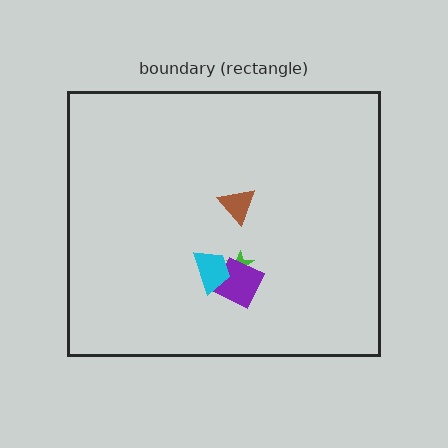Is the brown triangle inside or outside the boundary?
Inside.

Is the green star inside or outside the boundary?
Inside.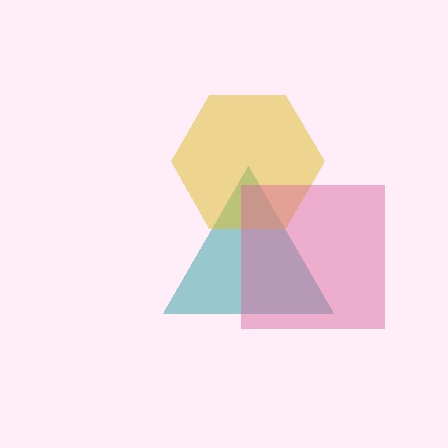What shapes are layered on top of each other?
The layered shapes are: a teal triangle, a yellow hexagon, a pink square.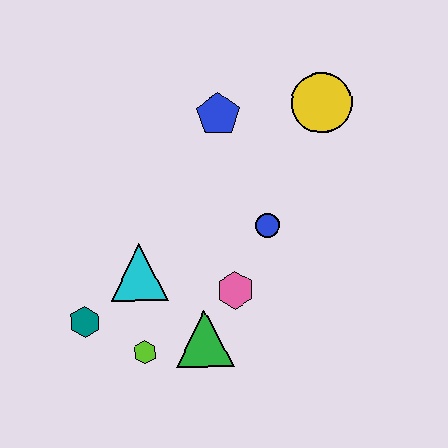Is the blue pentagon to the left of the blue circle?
Yes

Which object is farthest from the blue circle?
The teal hexagon is farthest from the blue circle.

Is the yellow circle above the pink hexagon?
Yes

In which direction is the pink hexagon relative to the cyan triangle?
The pink hexagon is to the right of the cyan triangle.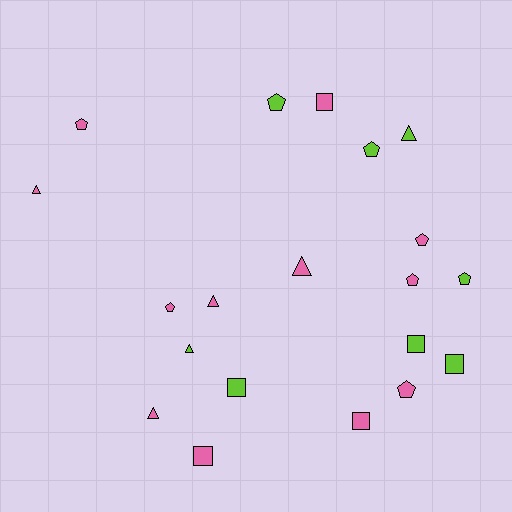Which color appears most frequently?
Pink, with 12 objects.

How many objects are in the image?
There are 20 objects.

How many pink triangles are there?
There are 4 pink triangles.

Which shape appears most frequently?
Pentagon, with 8 objects.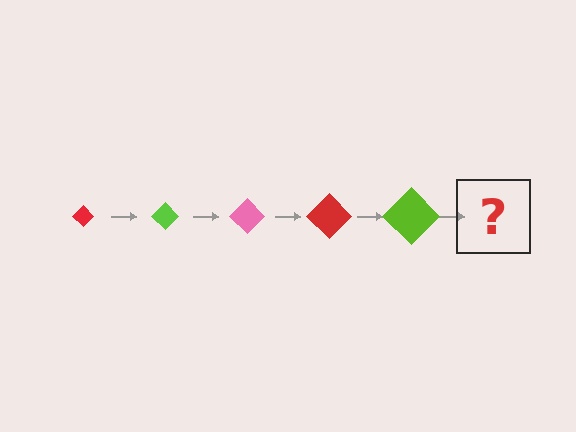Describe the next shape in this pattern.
It should be a pink diamond, larger than the previous one.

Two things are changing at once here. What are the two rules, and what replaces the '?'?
The two rules are that the diamond grows larger each step and the color cycles through red, lime, and pink. The '?' should be a pink diamond, larger than the previous one.